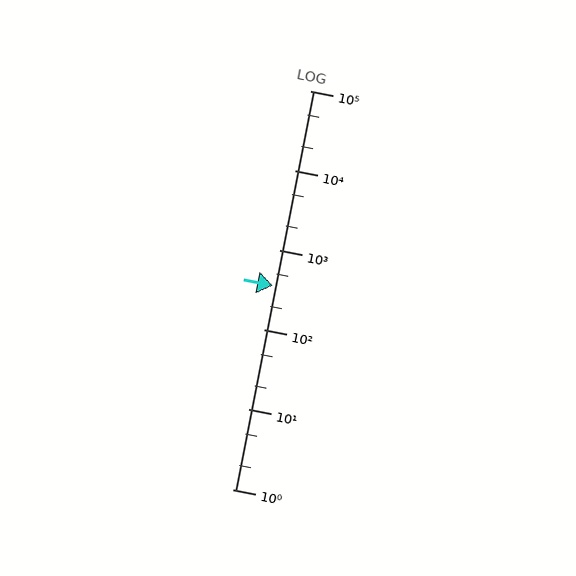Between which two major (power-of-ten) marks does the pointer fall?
The pointer is between 100 and 1000.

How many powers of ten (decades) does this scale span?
The scale spans 5 decades, from 1 to 100000.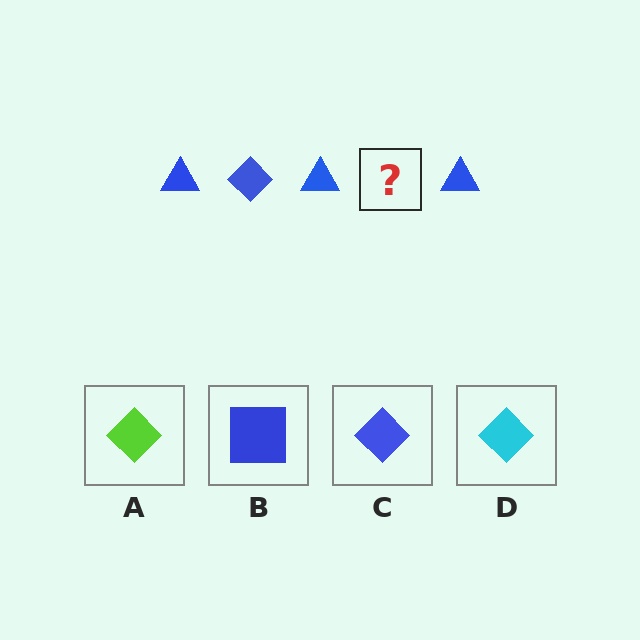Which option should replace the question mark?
Option C.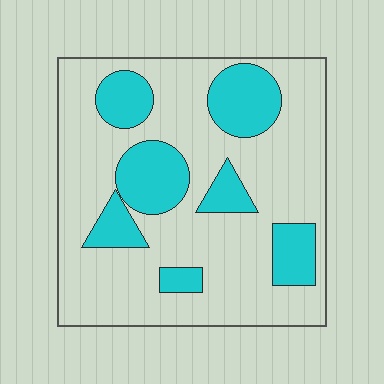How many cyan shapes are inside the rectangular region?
7.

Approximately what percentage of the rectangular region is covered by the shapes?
Approximately 25%.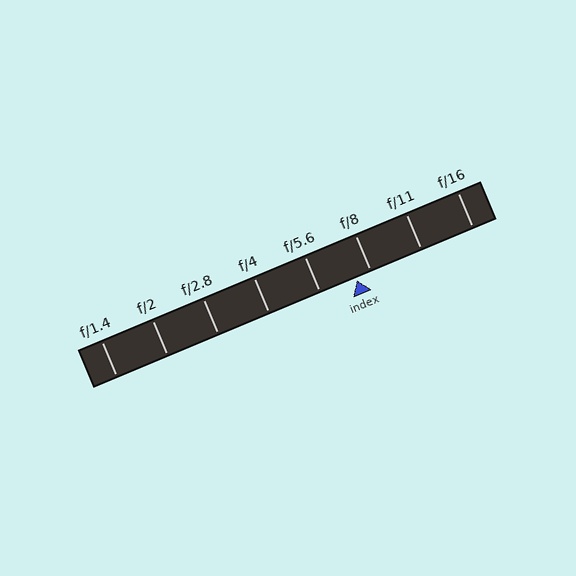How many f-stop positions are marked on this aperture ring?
There are 8 f-stop positions marked.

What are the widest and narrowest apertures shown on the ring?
The widest aperture shown is f/1.4 and the narrowest is f/16.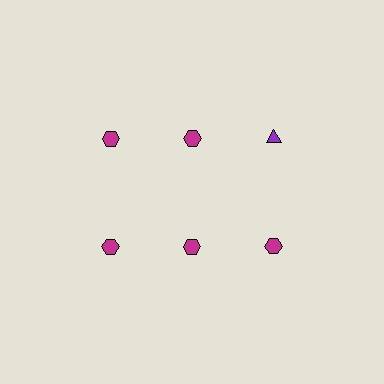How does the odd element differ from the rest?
It differs in both color (purple instead of magenta) and shape (triangle instead of hexagon).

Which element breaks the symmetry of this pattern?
The purple triangle in the top row, center column breaks the symmetry. All other shapes are magenta hexagons.